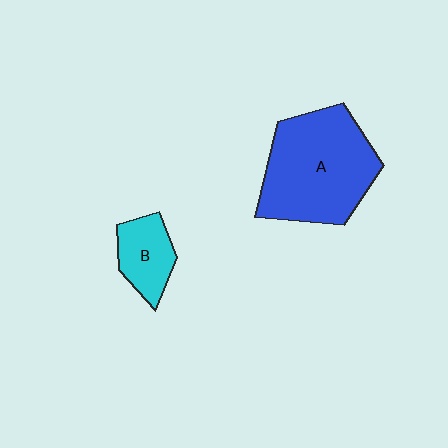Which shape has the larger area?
Shape A (blue).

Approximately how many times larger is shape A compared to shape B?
Approximately 2.8 times.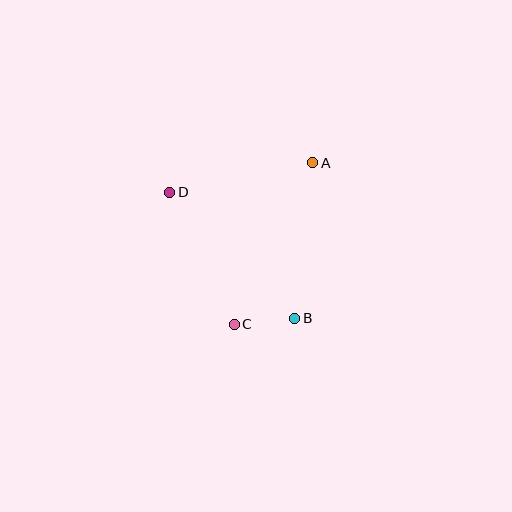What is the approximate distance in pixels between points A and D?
The distance between A and D is approximately 146 pixels.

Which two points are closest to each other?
Points B and C are closest to each other.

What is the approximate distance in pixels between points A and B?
The distance between A and B is approximately 156 pixels.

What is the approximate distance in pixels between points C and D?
The distance between C and D is approximately 147 pixels.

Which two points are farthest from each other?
Points A and C are farthest from each other.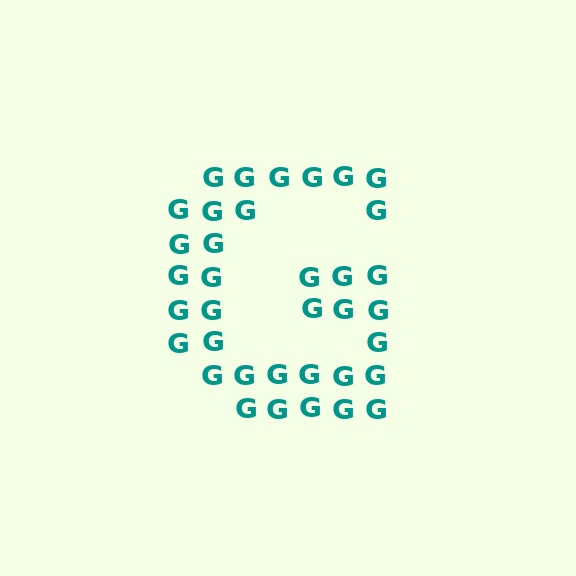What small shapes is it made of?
It is made of small letter G's.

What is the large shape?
The large shape is the letter G.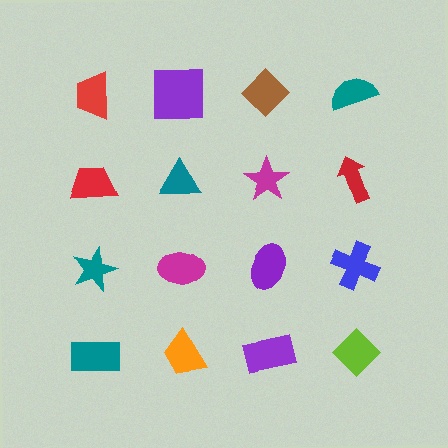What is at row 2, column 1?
A red trapezoid.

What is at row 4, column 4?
A lime diamond.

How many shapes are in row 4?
4 shapes.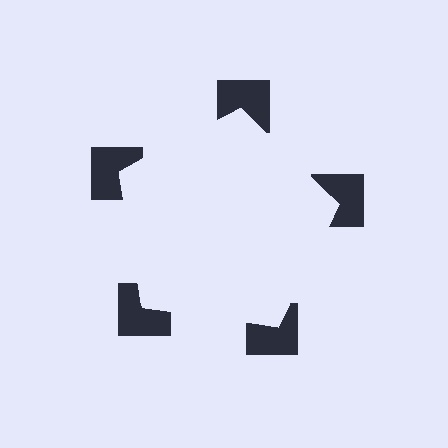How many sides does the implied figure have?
5 sides.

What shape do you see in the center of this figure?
An illusory pentagon — its edges are inferred from the aligned wedge cuts in the notched squares, not physically drawn.